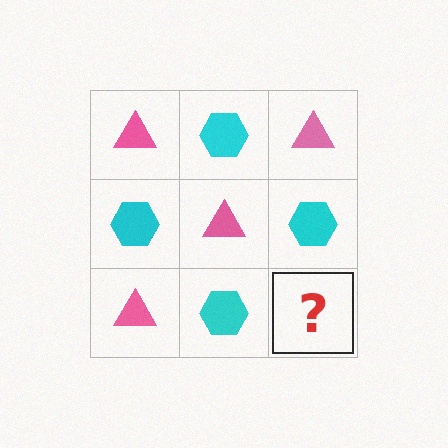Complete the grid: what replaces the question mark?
The question mark should be replaced with a pink triangle.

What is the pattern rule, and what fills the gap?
The rule is that it alternates pink triangle and cyan hexagon in a checkerboard pattern. The gap should be filled with a pink triangle.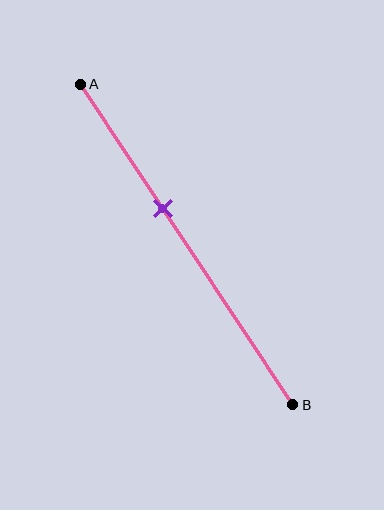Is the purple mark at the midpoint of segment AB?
No, the mark is at about 40% from A, not at the 50% midpoint.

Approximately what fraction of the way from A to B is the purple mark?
The purple mark is approximately 40% of the way from A to B.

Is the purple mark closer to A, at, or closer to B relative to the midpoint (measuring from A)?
The purple mark is closer to point A than the midpoint of segment AB.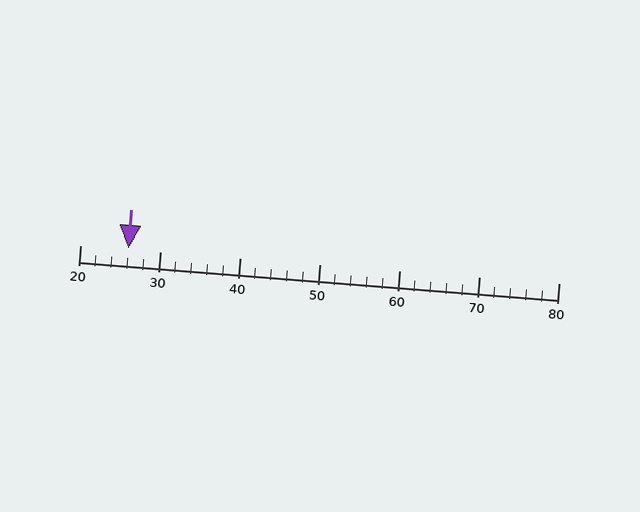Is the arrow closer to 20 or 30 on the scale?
The arrow is closer to 30.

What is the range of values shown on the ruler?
The ruler shows values from 20 to 80.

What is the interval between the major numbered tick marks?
The major tick marks are spaced 10 units apart.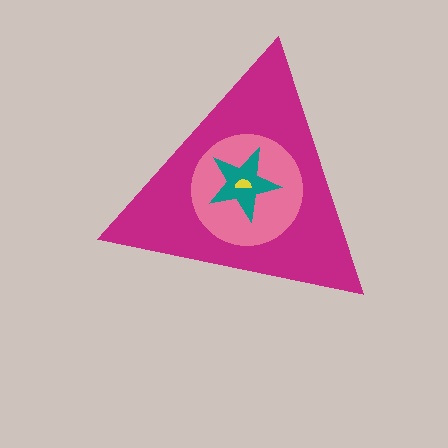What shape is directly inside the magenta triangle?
The pink circle.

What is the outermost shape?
The magenta triangle.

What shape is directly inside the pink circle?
The teal star.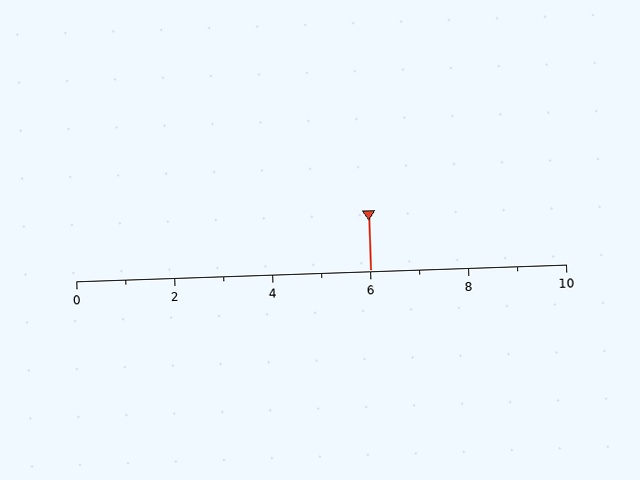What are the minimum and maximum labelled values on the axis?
The axis runs from 0 to 10.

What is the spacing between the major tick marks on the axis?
The major ticks are spaced 2 apart.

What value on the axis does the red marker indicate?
The marker indicates approximately 6.